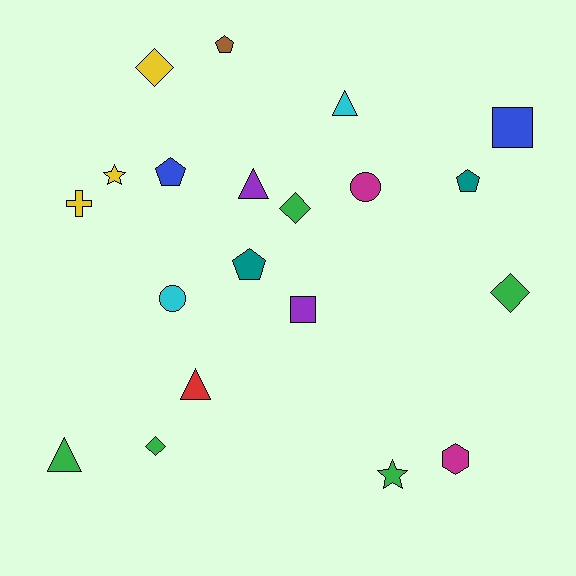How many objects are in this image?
There are 20 objects.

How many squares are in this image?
There are 2 squares.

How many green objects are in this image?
There are 5 green objects.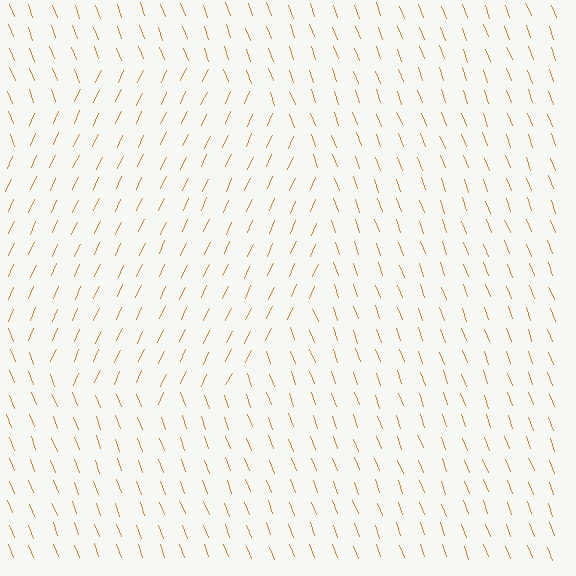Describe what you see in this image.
The image is filled with small orange line segments. A circle region in the image has lines oriented differently from the surrounding lines, creating a visible texture boundary.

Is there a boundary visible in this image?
Yes, there is a texture boundary formed by a change in line orientation.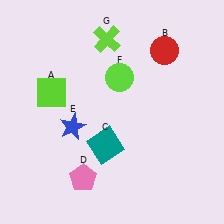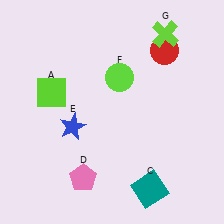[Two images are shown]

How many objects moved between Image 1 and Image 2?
2 objects moved between the two images.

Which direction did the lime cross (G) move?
The lime cross (G) moved right.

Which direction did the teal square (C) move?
The teal square (C) moved right.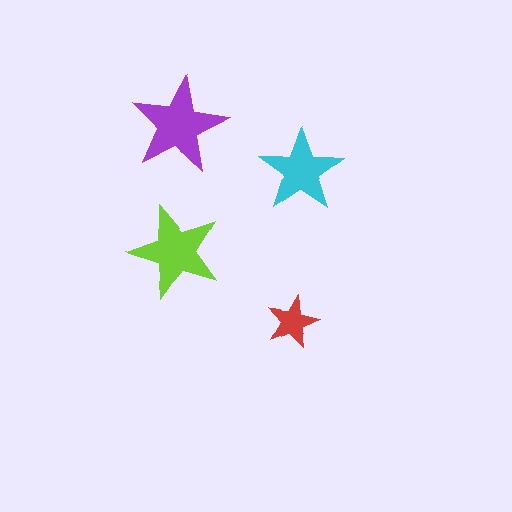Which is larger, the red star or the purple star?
The purple one.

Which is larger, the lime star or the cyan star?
The lime one.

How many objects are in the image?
There are 4 objects in the image.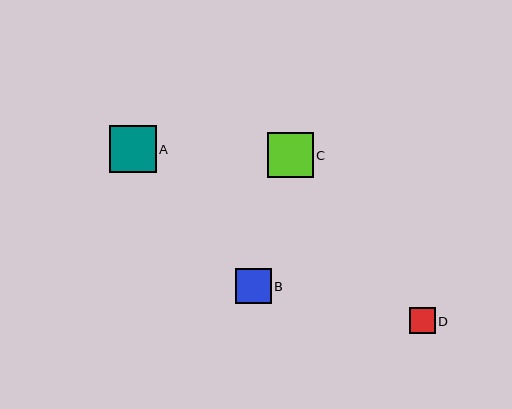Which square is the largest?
Square A is the largest with a size of approximately 47 pixels.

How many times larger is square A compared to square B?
Square A is approximately 1.3 times the size of square B.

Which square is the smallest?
Square D is the smallest with a size of approximately 26 pixels.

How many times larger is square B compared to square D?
Square B is approximately 1.4 times the size of square D.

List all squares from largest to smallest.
From largest to smallest: A, C, B, D.